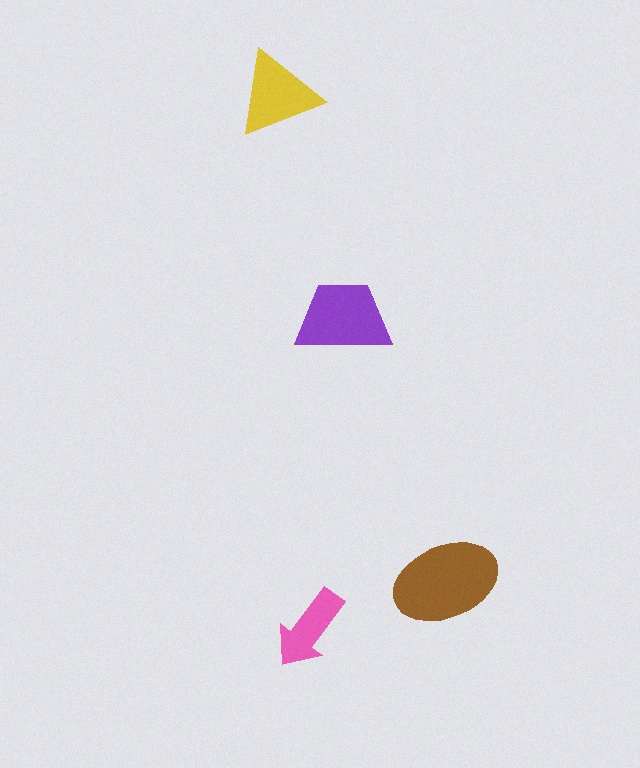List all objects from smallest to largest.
The pink arrow, the yellow triangle, the purple trapezoid, the brown ellipse.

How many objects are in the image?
There are 4 objects in the image.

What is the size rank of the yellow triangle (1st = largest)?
3rd.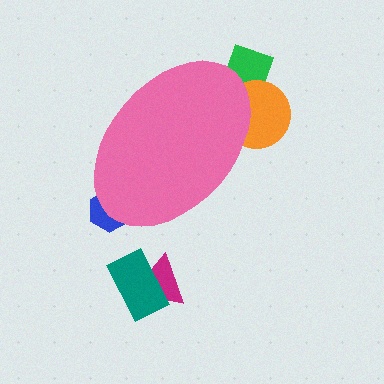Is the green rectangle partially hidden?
Yes, the green rectangle is partially hidden behind the pink ellipse.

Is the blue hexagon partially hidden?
Yes, the blue hexagon is partially hidden behind the pink ellipse.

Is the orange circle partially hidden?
Yes, the orange circle is partially hidden behind the pink ellipse.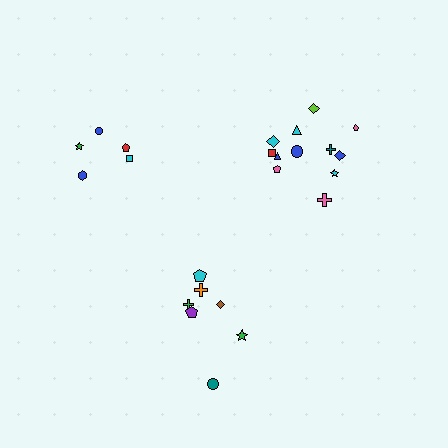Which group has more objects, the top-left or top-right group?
The top-right group.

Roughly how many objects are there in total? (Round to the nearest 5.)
Roughly 25 objects in total.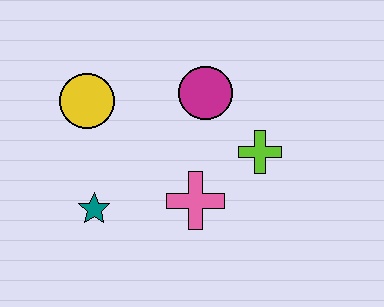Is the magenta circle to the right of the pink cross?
Yes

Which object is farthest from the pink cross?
The yellow circle is farthest from the pink cross.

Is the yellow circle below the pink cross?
No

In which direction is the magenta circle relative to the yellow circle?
The magenta circle is to the right of the yellow circle.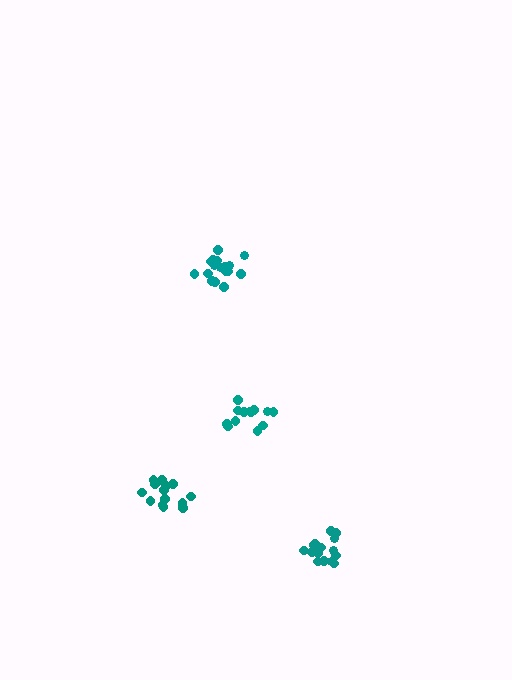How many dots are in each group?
Group 1: 16 dots, Group 2: 15 dots, Group 3: 14 dots, Group 4: 17 dots (62 total).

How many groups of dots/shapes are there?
There are 4 groups.